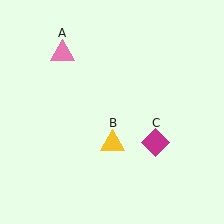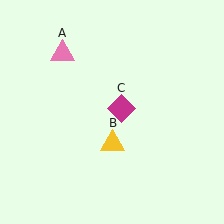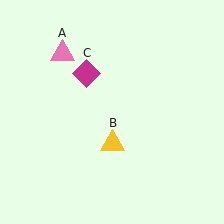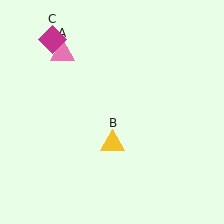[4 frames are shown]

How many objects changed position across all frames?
1 object changed position: magenta diamond (object C).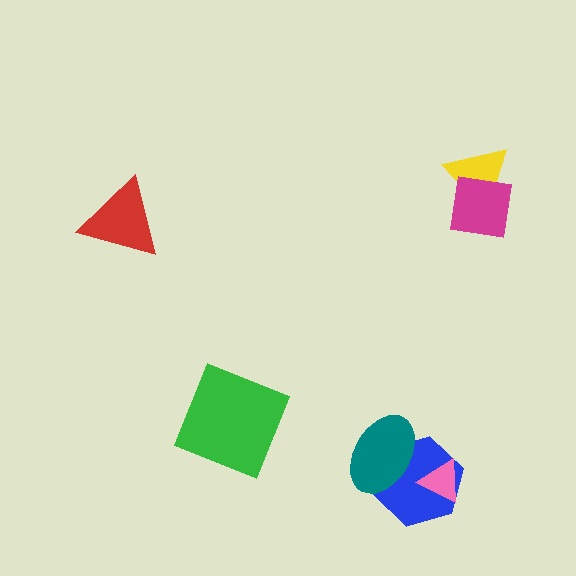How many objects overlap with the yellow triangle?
1 object overlaps with the yellow triangle.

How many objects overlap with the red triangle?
0 objects overlap with the red triangle.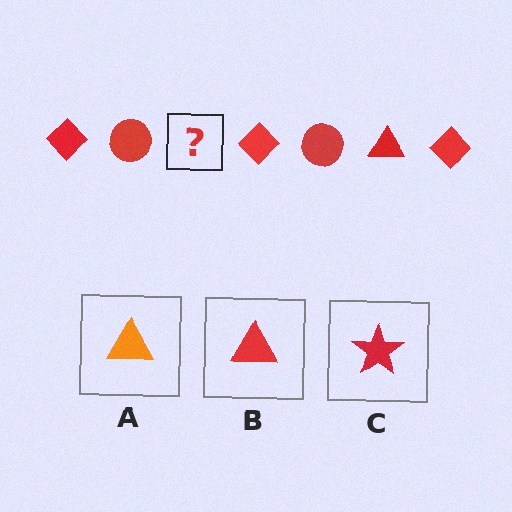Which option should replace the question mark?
Option B.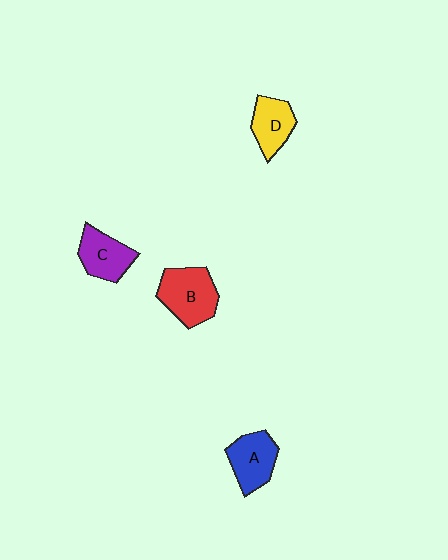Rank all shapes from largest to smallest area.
From largest to smallest: B (red), A (blue), C (purple), D (yellow).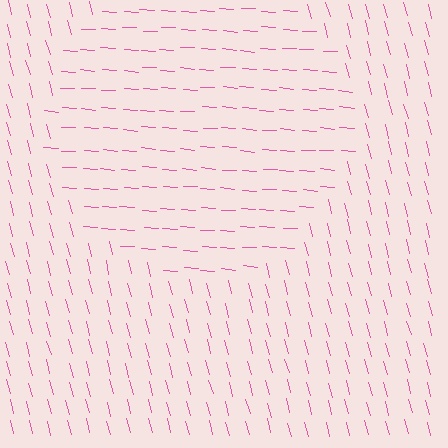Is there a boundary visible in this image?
Yes, there is a texture boundary formed by a change in line orientation.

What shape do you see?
I see a circle.